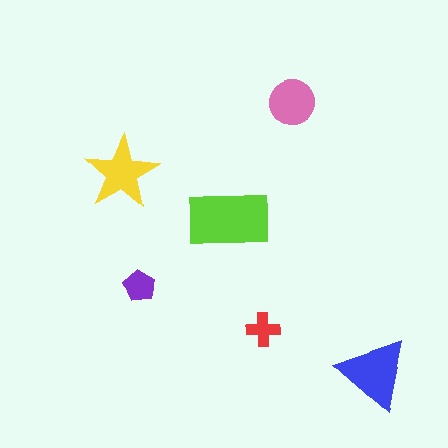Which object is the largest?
The lime rectangle.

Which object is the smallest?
The red cross.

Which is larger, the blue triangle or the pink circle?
The blue triangle.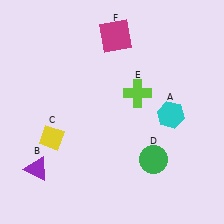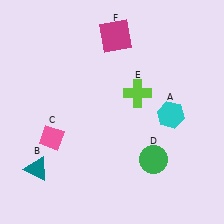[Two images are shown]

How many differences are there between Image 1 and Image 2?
There are 2 differences between the two images.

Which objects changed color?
B changed from purple to teal. C changed from yellow to pink.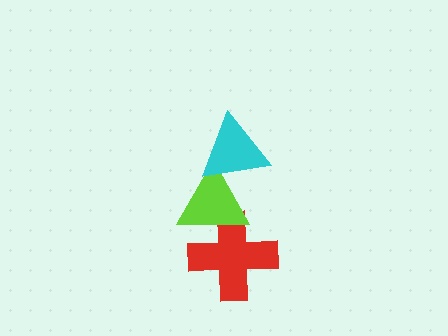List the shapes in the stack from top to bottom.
From top to bottom: the cyan triangle, the lime triangle, the red cross.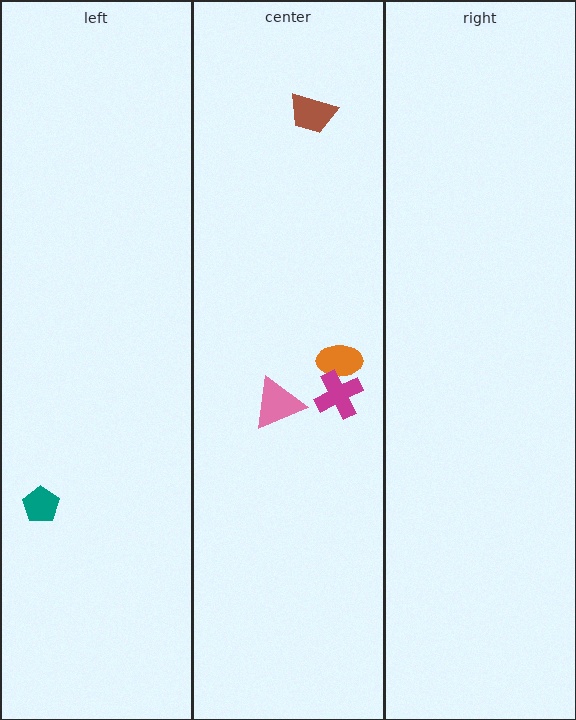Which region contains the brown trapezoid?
The center region.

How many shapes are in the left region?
1.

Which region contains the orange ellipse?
The center region.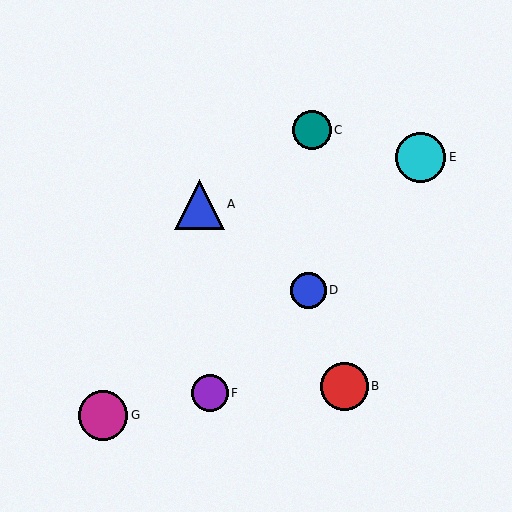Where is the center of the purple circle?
The center of the purple circle is at (210, 393).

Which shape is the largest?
The cyan circle (labeled E) is the largest.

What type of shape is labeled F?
Shape F is a purple circle.